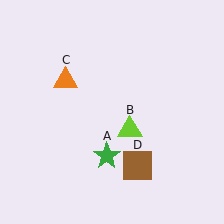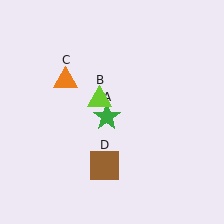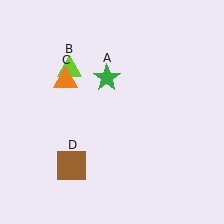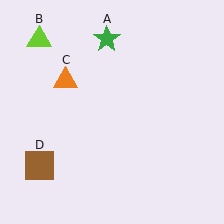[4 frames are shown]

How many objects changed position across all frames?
3 objects changed position: green star (object A), lime triangle (object B), brown square (object D).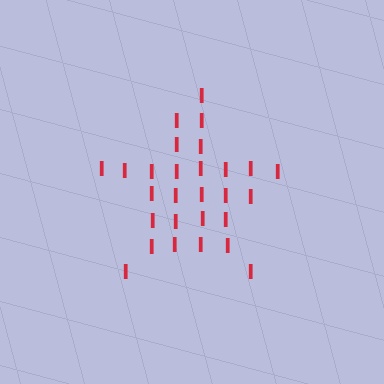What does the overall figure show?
The overall figure shows a star.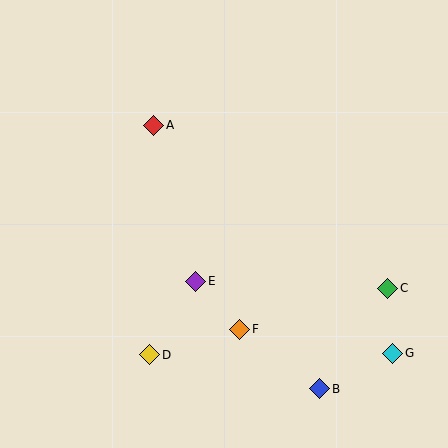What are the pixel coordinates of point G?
Point G is at (393, 353).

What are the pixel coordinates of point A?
Point A is at (154, 125).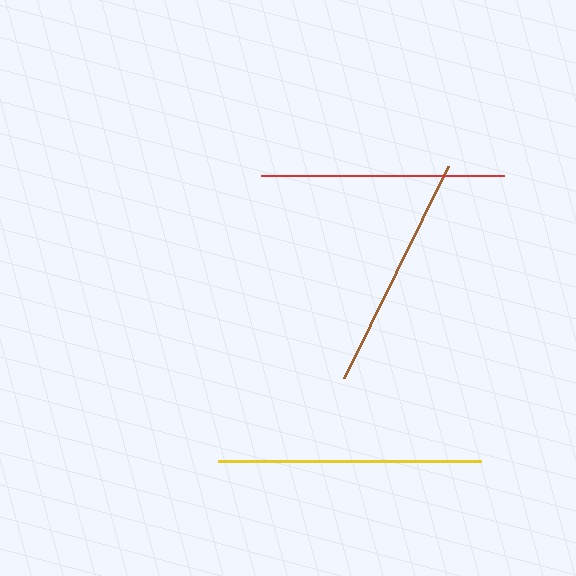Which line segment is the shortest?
The brown line is the shortest at approximately 236 pixels.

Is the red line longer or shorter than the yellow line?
The yellow line is longer than the red line.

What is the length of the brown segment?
The brown segment is approximately 236 pixels long.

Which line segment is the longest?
The yellow line is the longest at approximately 263 pixels.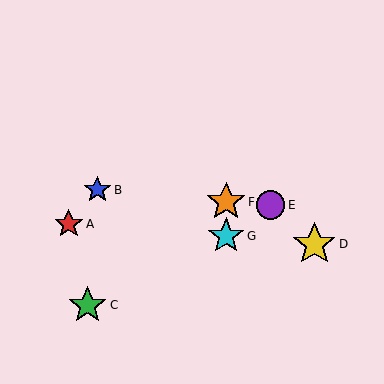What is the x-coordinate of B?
Object B is at x≈97.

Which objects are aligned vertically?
Objects F, G are aligned vertically.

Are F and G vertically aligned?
Yes, both are at x≈226.